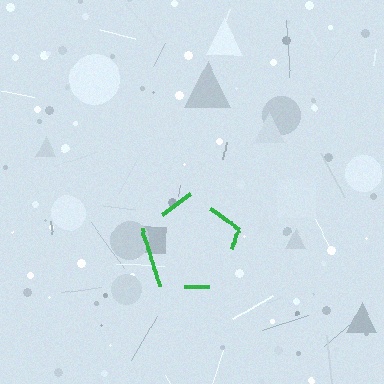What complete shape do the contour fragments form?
The contour fragments form a pentagon.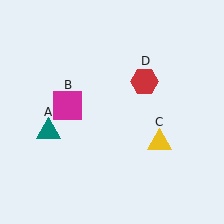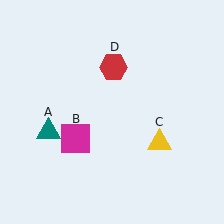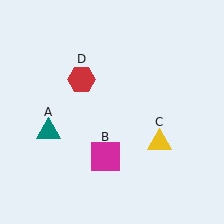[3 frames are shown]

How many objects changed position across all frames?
2 objects changed position: magenta square (object B), red hexagon (object D).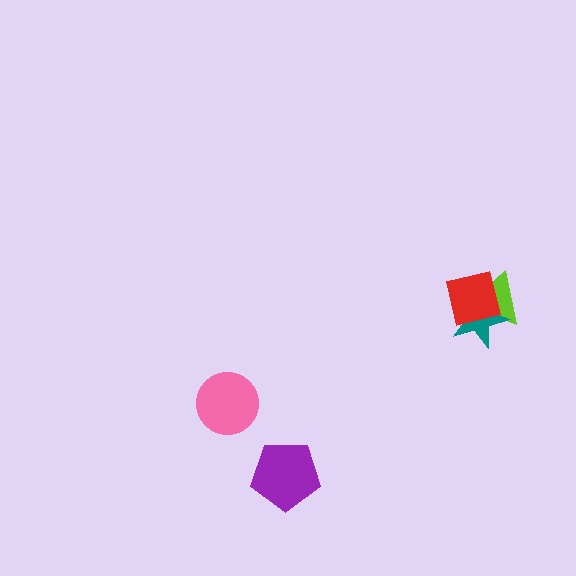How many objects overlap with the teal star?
2 objects overlap with the teal star.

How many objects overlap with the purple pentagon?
0 objects overlap with the purple pentagon.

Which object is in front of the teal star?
The red square is in front of the teal star.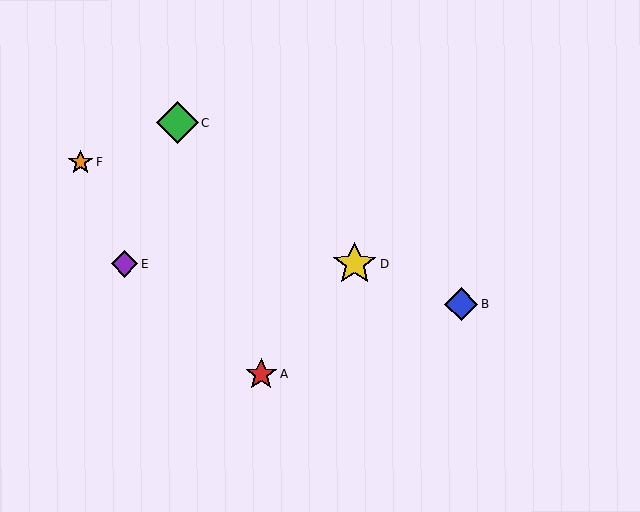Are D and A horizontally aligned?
No, D is at y≈264 and A is at y≈374.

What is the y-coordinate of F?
Object F is at y≈162.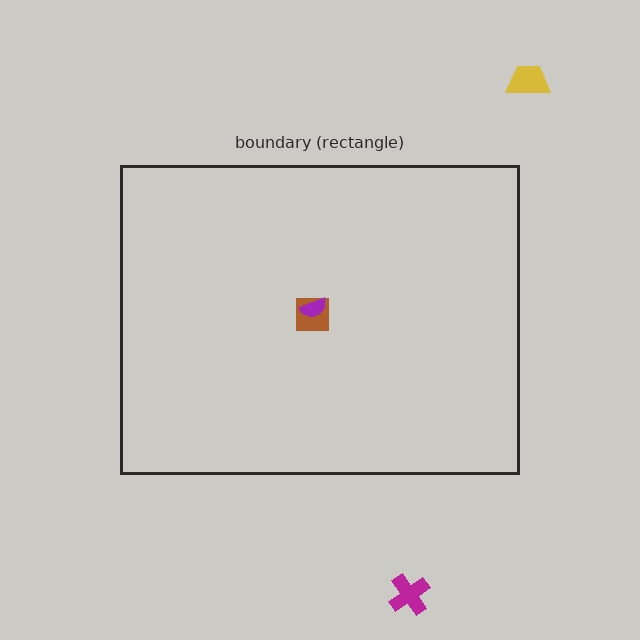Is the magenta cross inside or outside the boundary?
Outside.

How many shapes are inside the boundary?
2 inside, 2 outside.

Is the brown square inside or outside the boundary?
Inside.